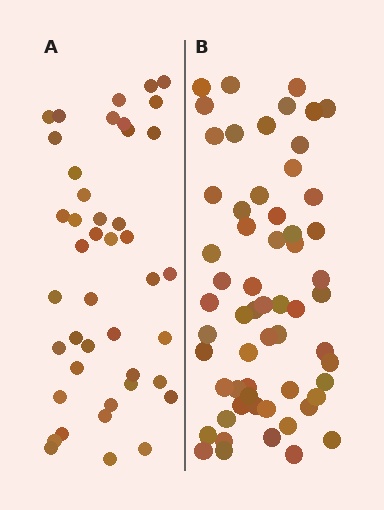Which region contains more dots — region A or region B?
Region B (the right region) has more dots.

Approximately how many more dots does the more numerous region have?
Region B has approximately 15 more dots than region A.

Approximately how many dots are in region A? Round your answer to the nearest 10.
About 40 dots. (The exact count is 43, which rounds to 40.)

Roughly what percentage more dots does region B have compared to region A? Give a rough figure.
About 40% more.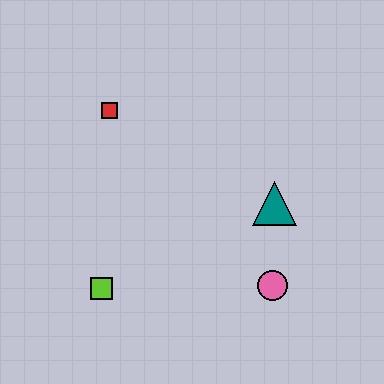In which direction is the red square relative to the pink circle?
The red square is above the pink circle.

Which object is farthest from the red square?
The pink circle is farthest from the red square.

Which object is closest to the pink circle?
The teal triangle is closest to the pink circle.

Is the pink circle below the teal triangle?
Yes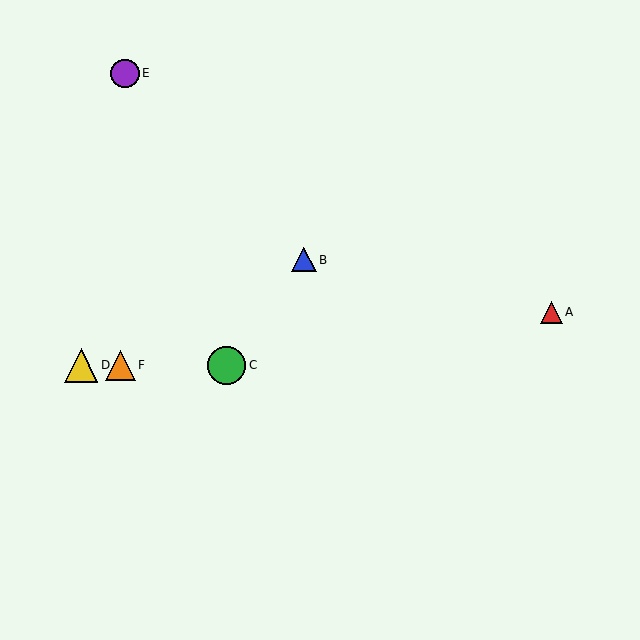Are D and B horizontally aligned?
No, D is at y≈365 and B is at y≈260.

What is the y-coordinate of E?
Object E is at y≈73.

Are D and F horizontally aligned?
Yes, both are at y≈365.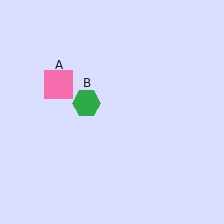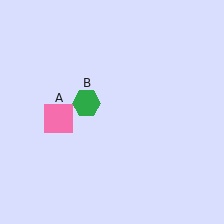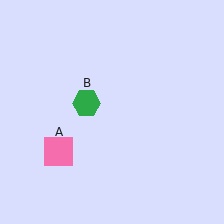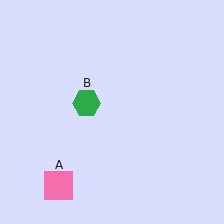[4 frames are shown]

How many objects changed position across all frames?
1 object changed position: pink square (object A).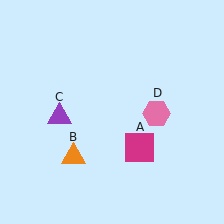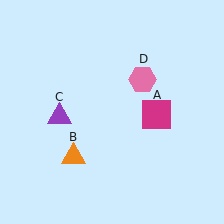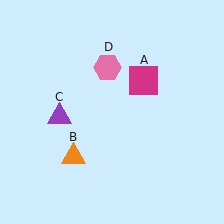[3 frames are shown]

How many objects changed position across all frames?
2 objects changed position: magenta square (object A), pink hexagon (object D).